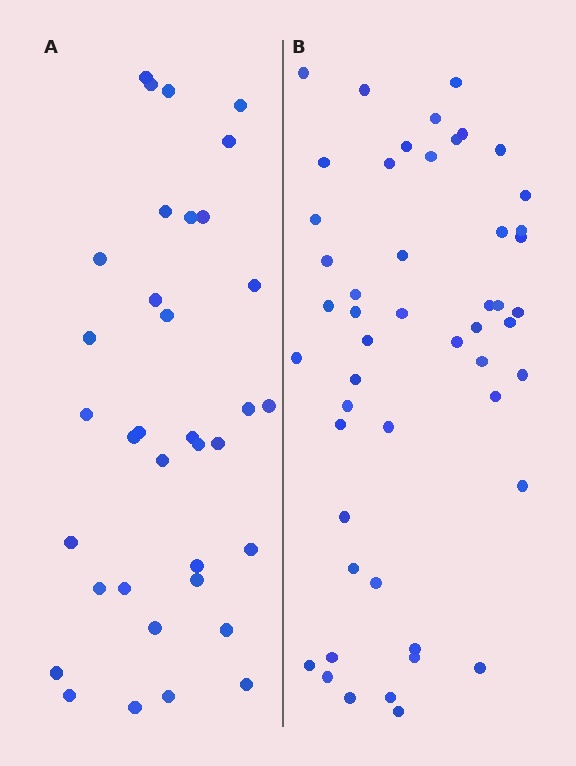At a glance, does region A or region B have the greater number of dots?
Region B (the right region) has more dots.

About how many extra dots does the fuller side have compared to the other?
Region B has approximately 15 more dots than region A.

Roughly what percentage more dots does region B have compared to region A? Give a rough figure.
About 45% more.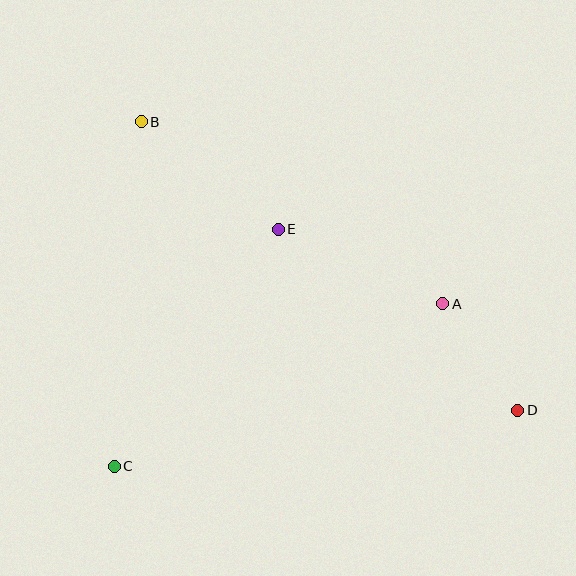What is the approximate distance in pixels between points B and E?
The distance between B and E is approximately 174 pixels.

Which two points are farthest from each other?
Points B and D are farthest from each other.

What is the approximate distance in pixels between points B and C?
The distance between B and C is approximately 345 pixels.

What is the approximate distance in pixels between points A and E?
The distance between A and E is approximately 181 pixels.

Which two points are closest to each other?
Points A and D are closest to each other.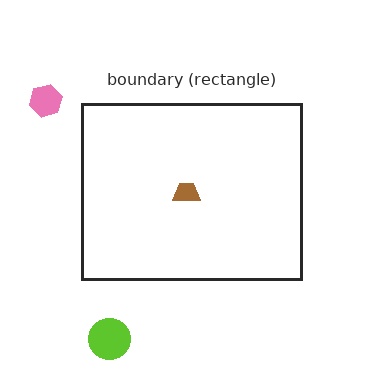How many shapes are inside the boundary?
1 inside, 2 outside.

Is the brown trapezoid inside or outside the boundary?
Inside.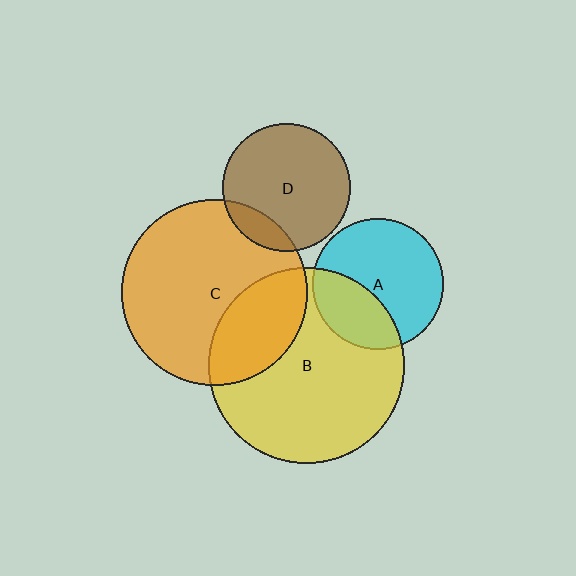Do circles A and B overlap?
Yes.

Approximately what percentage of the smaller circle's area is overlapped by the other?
Approximately 35%.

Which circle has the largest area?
Circle B (yellow).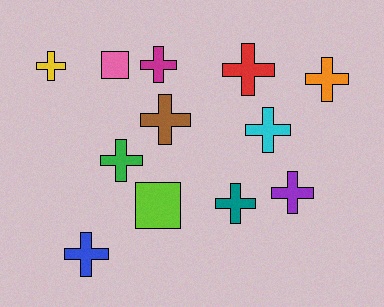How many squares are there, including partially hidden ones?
There are 2 squares.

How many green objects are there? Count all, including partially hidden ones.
There is 1 green object.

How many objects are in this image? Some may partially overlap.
There are 12 objects.